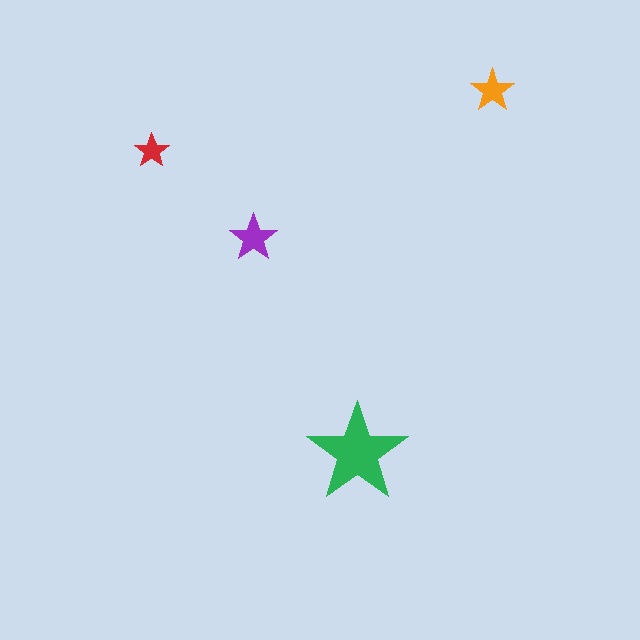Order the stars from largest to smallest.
the green one, the purple one, the orange one, the red one.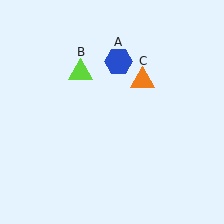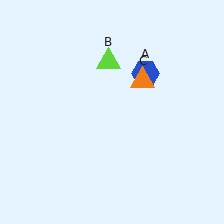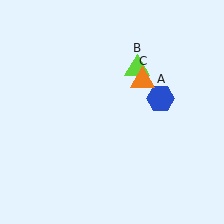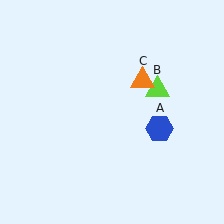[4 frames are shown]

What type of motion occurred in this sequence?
The blue hexagon (object A), lime triangle (object B) rotated clockwise around the center of the scene.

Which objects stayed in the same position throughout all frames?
Orange triangle (object C) remained stationary.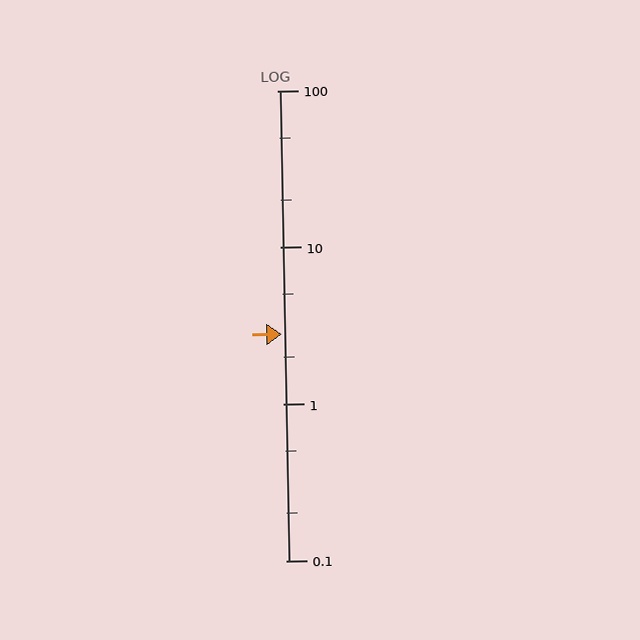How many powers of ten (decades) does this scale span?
The scale spans 3 decades, from 0.1 to 100.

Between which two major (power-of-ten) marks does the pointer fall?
The pointer is between 1 and 10.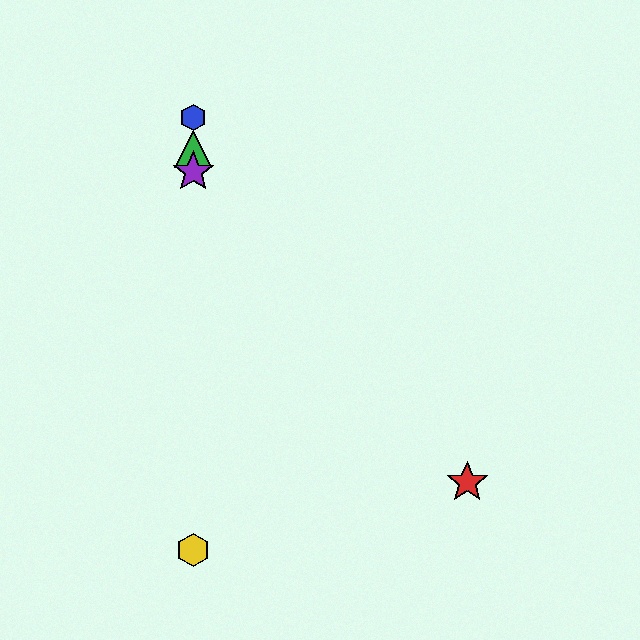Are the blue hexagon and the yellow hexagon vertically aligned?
Yes, both are at x≈193.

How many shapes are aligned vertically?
4 shapes (the blue hexagon, the green triangle, the yellow hexagon, the purple star) are aligned vertically.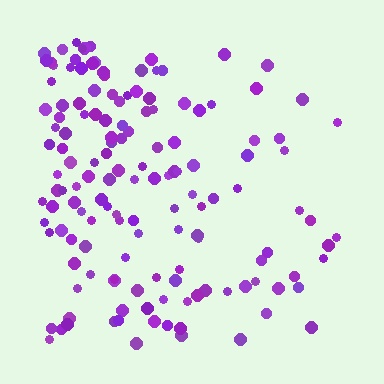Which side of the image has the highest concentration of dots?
The left.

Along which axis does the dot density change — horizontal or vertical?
Horizontal.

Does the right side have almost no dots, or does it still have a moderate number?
Still a moderate number, just noticeably fewer than the left.